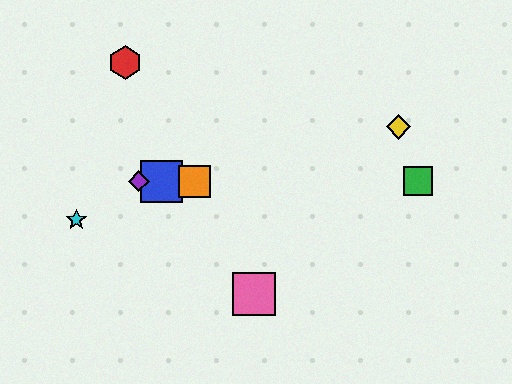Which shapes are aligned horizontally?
The blue square, the green square, the purple diamond, the orange square are aligned horizontally.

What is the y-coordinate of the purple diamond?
The purple diamond is at y≈181.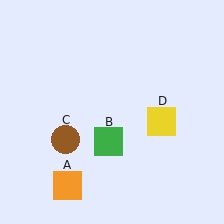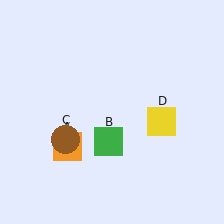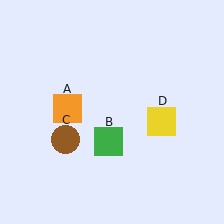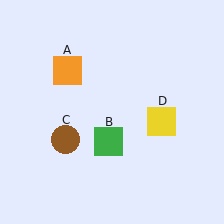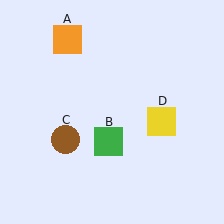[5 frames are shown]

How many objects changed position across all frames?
1 object changed position: orange square (object A).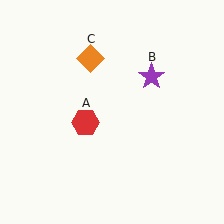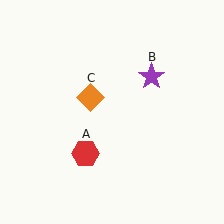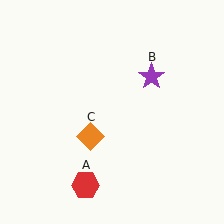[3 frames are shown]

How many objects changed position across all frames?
2 objects changed position: red hexagon (object A), orange diamond (object C).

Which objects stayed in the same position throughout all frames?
Purple star (object B) remained stationary.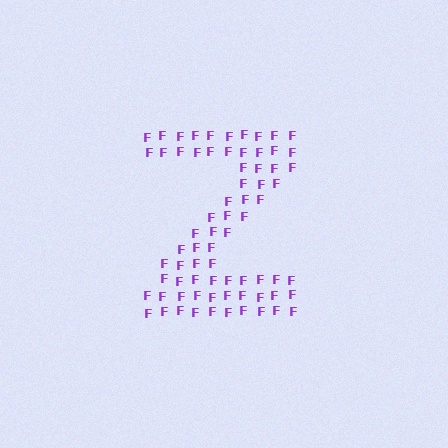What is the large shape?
The large shape is the letter Z.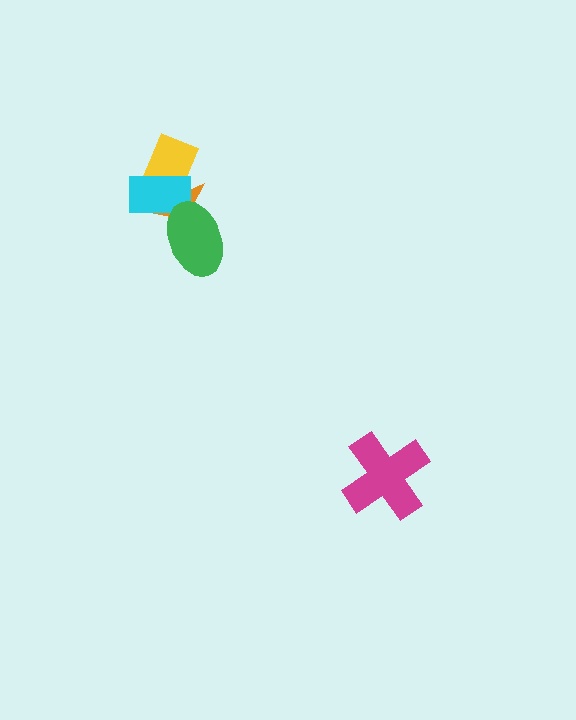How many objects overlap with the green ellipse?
2 objects overlap with the green ellipse.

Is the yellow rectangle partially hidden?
Yes, it is partially covered by another shape.